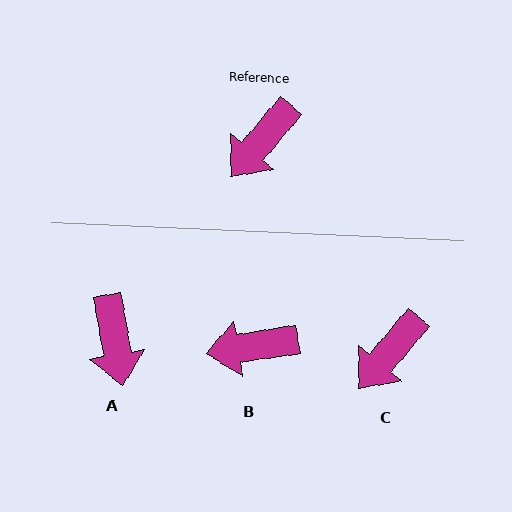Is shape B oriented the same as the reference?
No, it is off by about 41 degrees.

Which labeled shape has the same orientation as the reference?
C.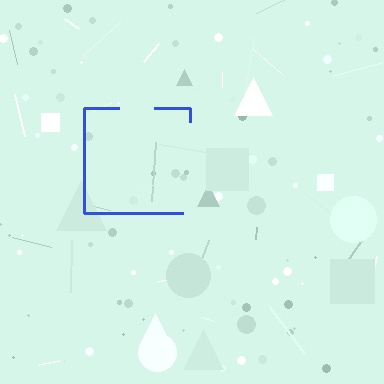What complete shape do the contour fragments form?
The contour fragments form a square.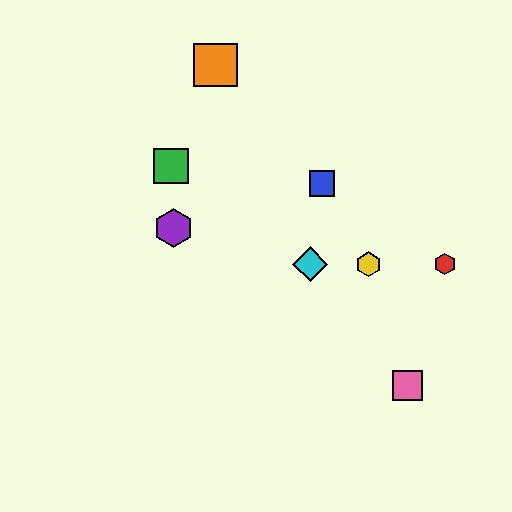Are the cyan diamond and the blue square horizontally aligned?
No, the cyan diamond is at y≈264 and the blue square is at y≈184.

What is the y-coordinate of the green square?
The green square is at y≈166.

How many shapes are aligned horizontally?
3 shapes (the red hexagon, the yellow hexagon, the cyan diamond) are aligned horizontally.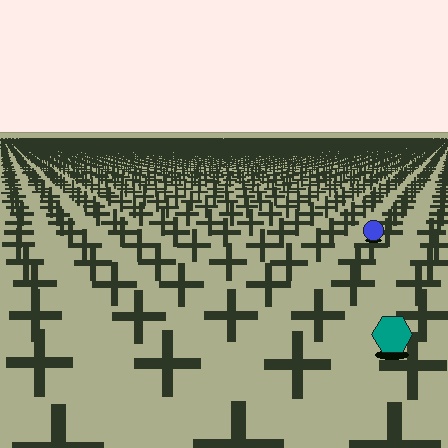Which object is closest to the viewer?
The teal hexagon is closest. The texture marks near it are larger and more spread out.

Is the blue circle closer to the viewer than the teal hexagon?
No. The teal hexagon is closer — you can tell from the texture gradient: the ground texture is coarser near it.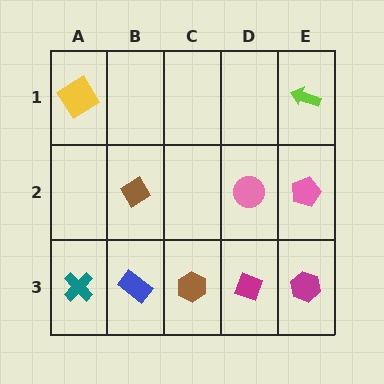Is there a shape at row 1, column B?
No, that cell is empty.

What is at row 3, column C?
A brown hexagon.